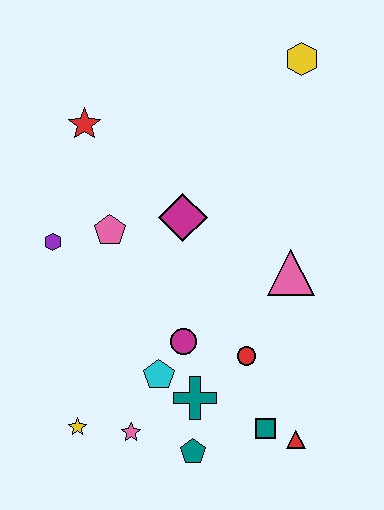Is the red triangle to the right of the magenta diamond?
Yes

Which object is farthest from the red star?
The red triangle is farthest from the red star.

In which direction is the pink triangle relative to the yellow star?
The pink triangle is to the right of the yellow star.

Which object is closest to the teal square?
The red triangle is closest to the teal square.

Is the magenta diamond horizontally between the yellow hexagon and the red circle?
No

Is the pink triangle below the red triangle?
No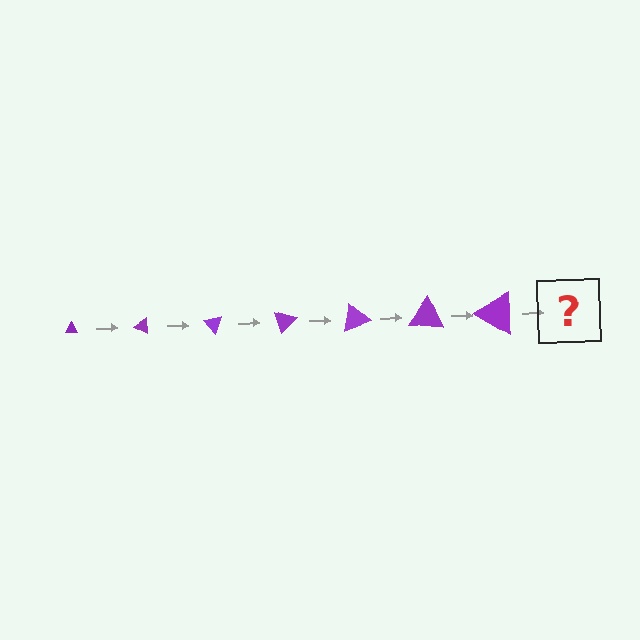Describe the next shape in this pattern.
It should be a triangle, larger than the previous one and rotated 175 degrees from the start.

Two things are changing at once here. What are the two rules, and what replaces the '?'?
The two rules are that the triangle grows larger each step and it rotates 25 degrees each step. The '?' should be a triangle, larger than the previous one and rotated 175 degrees from the start.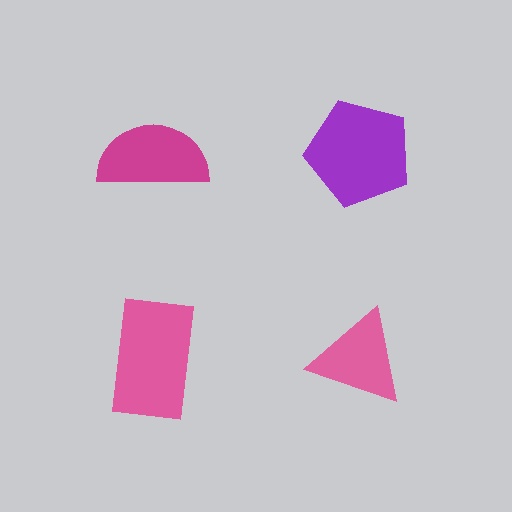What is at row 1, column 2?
A purple pentagon.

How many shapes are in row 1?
2 shapes.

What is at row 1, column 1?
A magenta semicircle.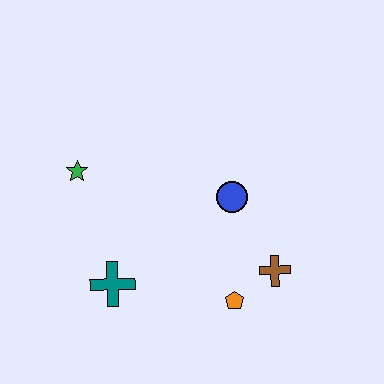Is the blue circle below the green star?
Yes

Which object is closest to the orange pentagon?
The brown cross is closest to the orange pentagon.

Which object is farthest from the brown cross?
The green star is farthest from the brown cross.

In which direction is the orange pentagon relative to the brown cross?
The orange pentagon is to the left of the brown cross.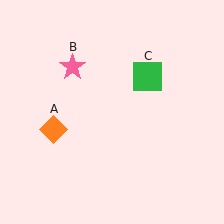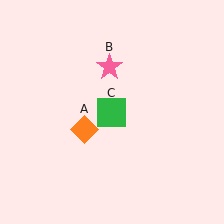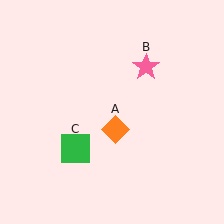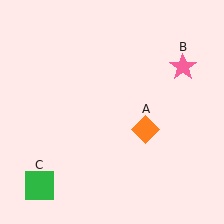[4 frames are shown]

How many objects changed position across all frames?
3 objects changed position: orange diamond (object A), pink star (object B), green square (object C).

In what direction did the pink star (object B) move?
The pink star (object B) moved right.